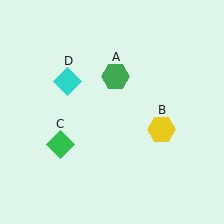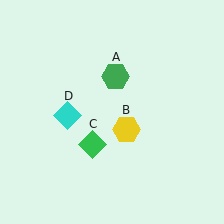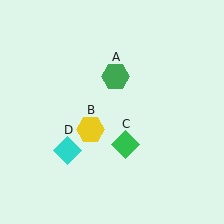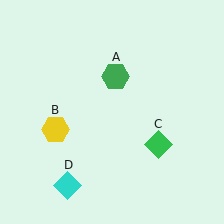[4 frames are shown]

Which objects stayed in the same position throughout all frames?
Green hexagon (object A) remained stationary.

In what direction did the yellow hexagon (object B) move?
The yellow hexagon (object B) moved left.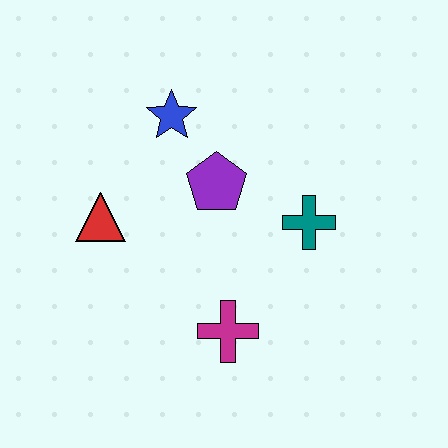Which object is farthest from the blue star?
The magenta cross is farthest from the blue star.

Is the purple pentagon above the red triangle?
Yes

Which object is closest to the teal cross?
The purple pentagon is closest to the teal cross.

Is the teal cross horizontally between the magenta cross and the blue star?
No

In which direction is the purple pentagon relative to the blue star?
The purple pentagon is below the blue star.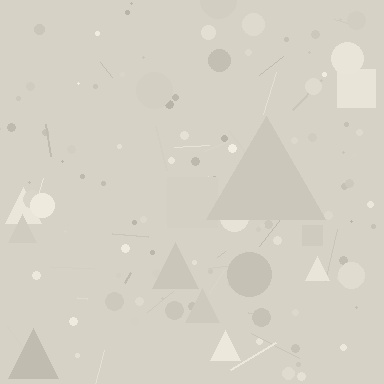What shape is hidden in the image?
A triangle is hidden in the image.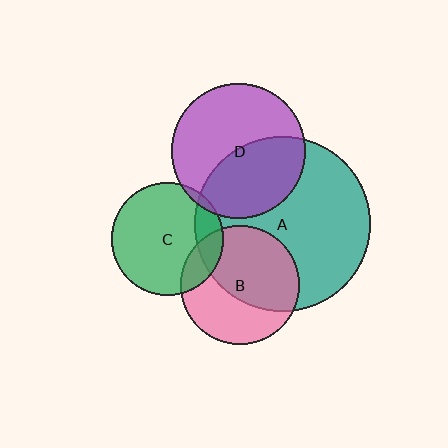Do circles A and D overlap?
Yes.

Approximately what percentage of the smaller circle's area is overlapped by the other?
Approximately 45%.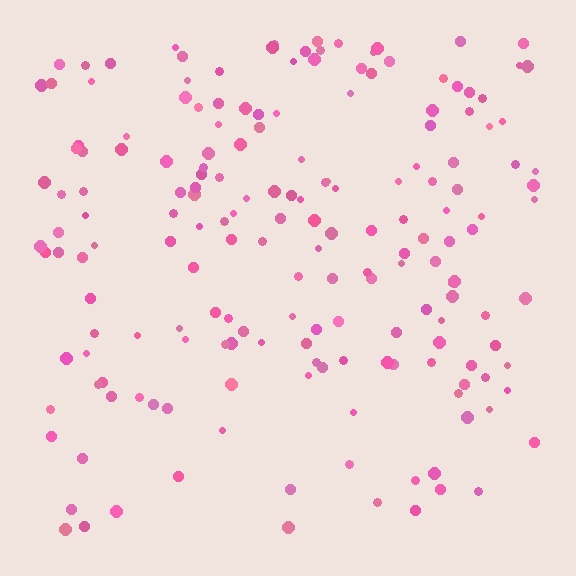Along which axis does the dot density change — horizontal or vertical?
Vertical.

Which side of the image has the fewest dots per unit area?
The bottom.